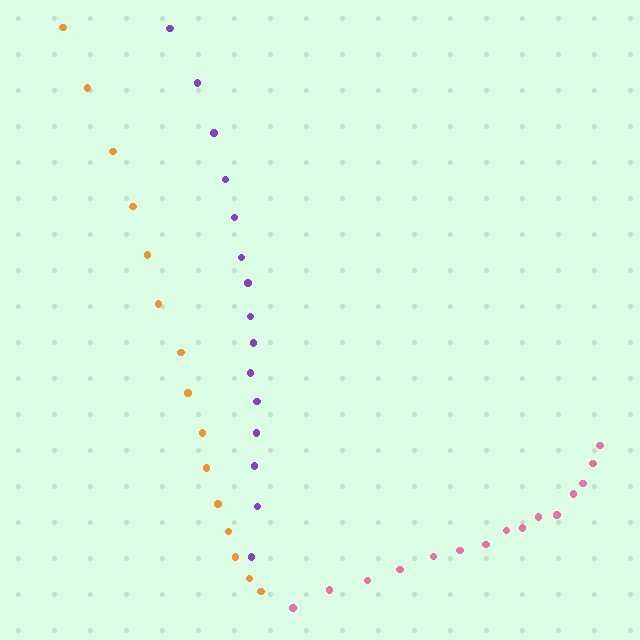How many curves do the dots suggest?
There are 3 distinct paths.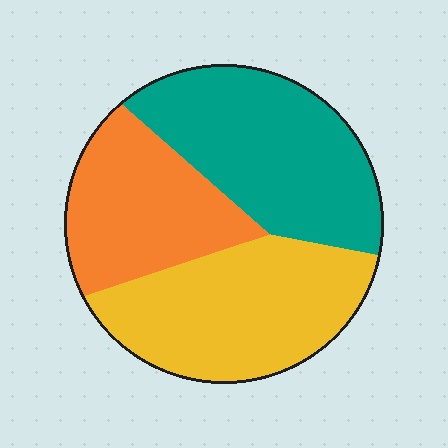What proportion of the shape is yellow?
Yellow covers roughly 35% of the shape.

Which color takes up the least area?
Orange, at roughly 25%.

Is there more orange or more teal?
Teal.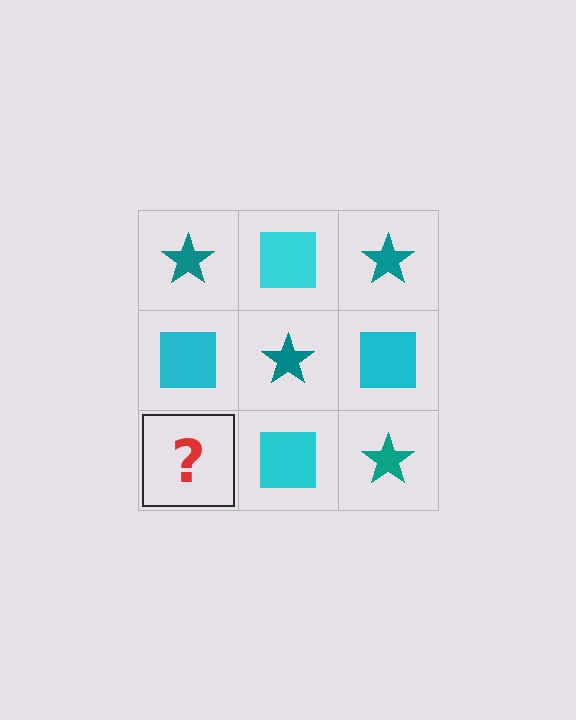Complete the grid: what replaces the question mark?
The question mark should be replaced with a teal star.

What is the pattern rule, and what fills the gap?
The rule is that it alternates teal star and cyan square in a checkerboard pattern. The gap should be filled with a teal star.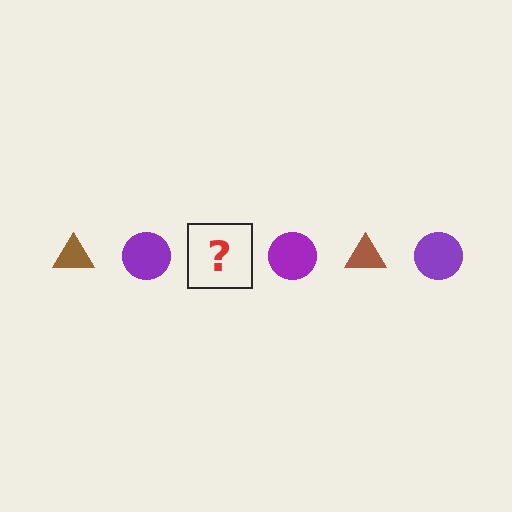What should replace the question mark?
The question mark should be replaced with a brown triangle.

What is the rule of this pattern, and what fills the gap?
The rule is that the pattern alternates between brown triangle and purple circle. The gap should be filled with a brown triangle.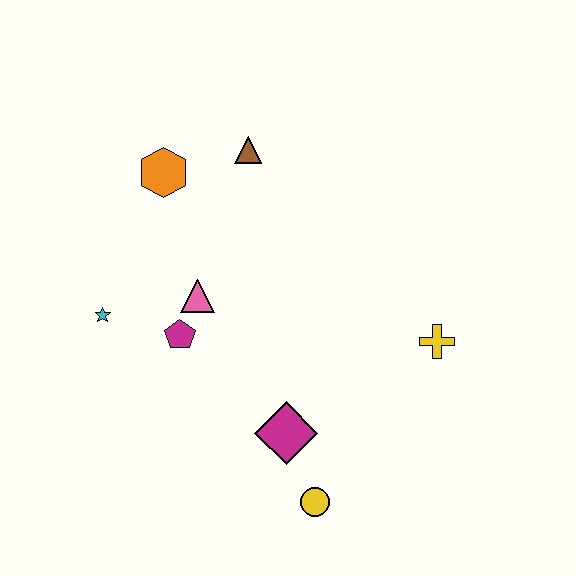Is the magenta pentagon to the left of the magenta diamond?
Yes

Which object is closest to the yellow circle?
The magenta diamond is closest to the yellow circle.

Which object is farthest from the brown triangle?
The yellow circle is farthest from the brown triangle.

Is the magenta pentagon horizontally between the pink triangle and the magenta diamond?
No